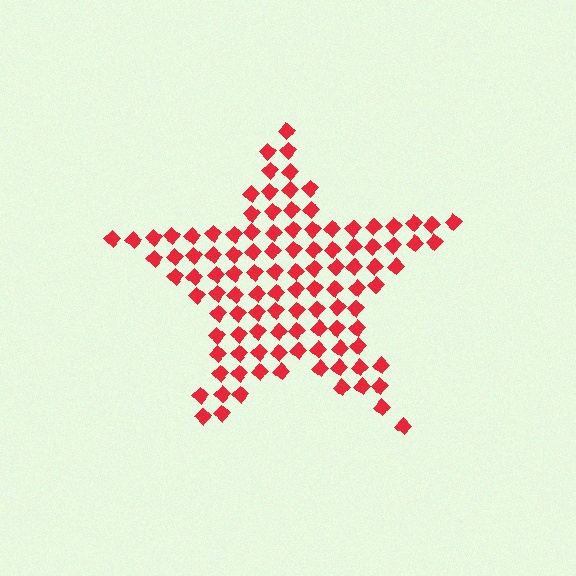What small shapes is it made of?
It is made of small diamonds.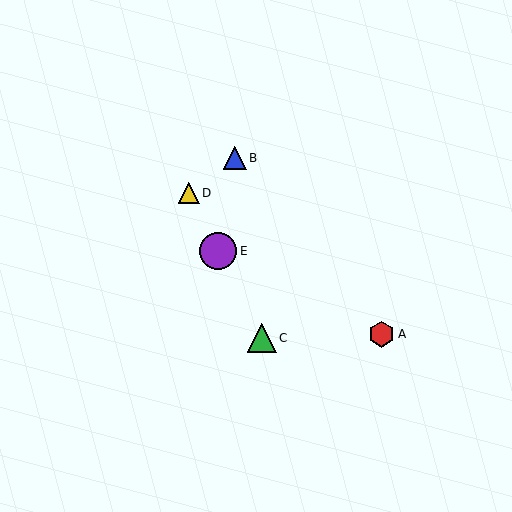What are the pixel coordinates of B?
Object B is at (235, 158).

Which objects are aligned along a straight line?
Objects C, D, E are aligned along a straight line.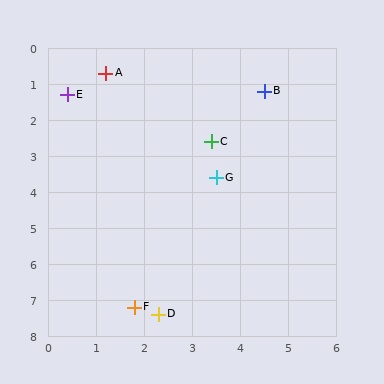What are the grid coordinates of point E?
Point E is at approximately (0.4, 1.3).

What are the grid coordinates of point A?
Point A is at approximately (1.2, 0.7).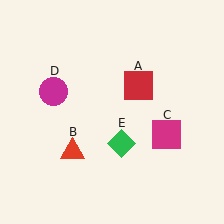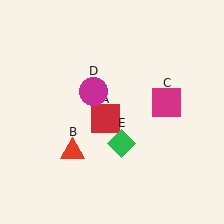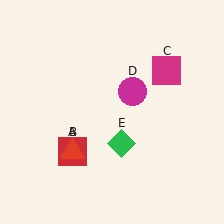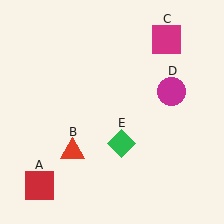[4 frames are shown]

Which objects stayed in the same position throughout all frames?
Red triangle (object B) and green diamond (object E) remained stationary.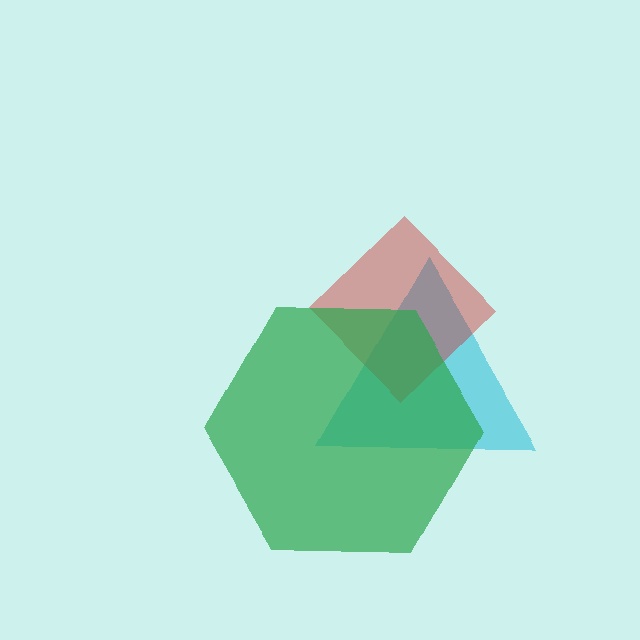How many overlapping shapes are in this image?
There are 3 overlapping shapes in the image.